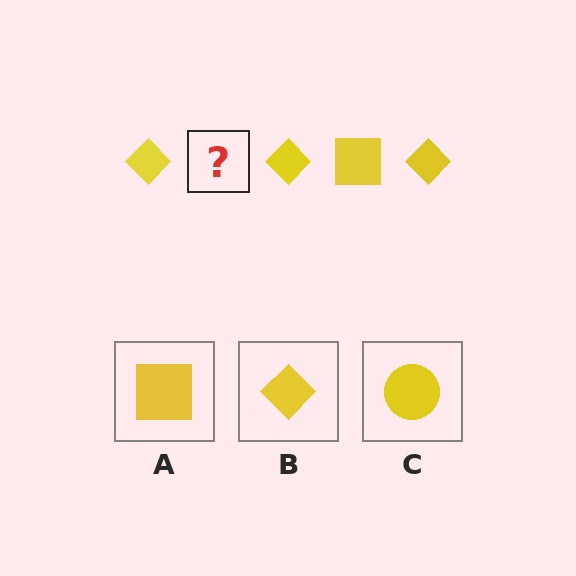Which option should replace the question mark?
Option A.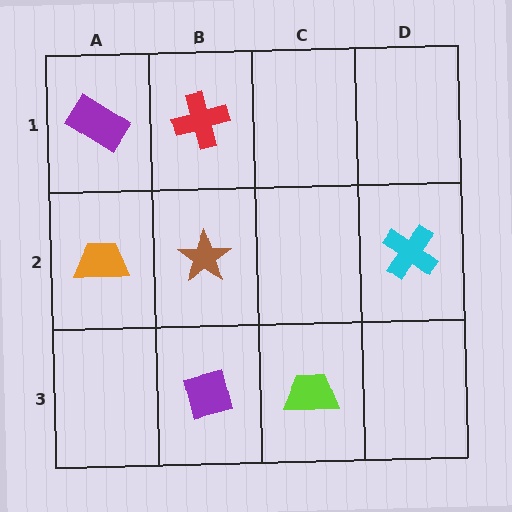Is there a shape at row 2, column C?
No, that cell is empty.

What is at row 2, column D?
A cyan cross.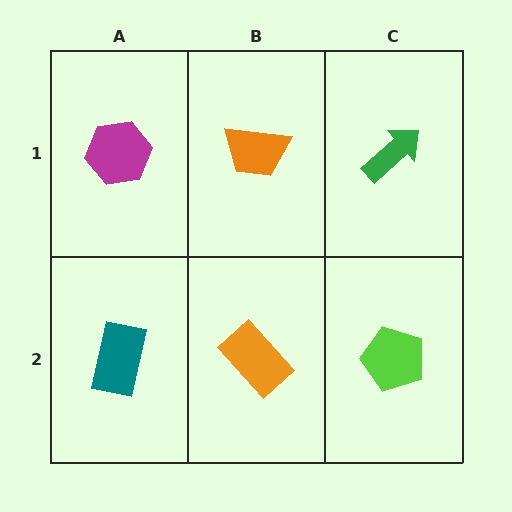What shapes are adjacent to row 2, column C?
A green arrow (row 1, column C), an orange rectangle (row 2, column B).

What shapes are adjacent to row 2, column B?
An orange trapezoid (row 1, column B), a teal rectangle (row 2, column A), a lime pentagon (row 2, column C).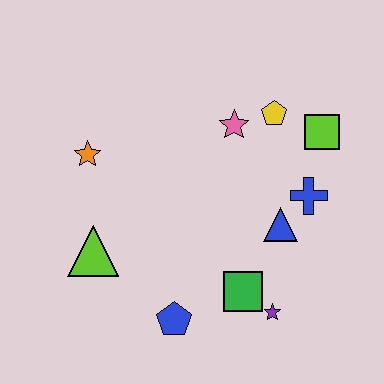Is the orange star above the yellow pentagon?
No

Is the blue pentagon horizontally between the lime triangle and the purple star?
Yes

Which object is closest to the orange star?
The lime triangle is closest to the orange star.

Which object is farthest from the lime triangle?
The lime square is farthest from the lime triangle.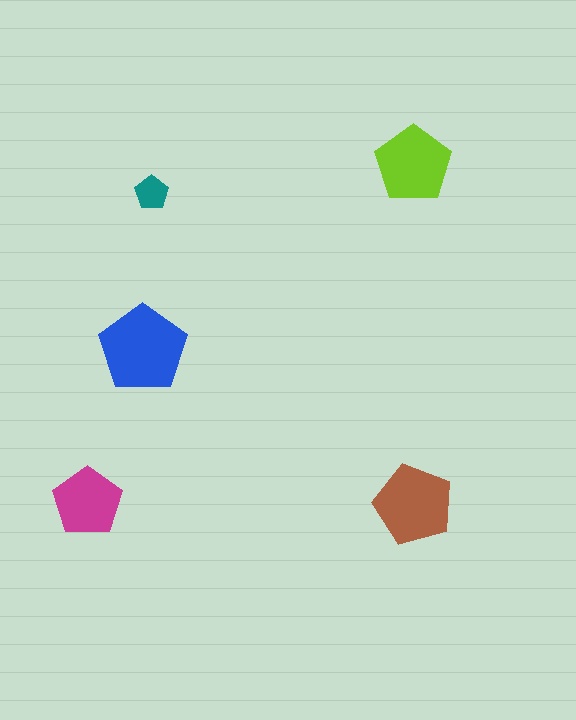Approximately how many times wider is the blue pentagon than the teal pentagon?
About 2.5 times wider.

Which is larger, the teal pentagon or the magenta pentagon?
The magenta one.